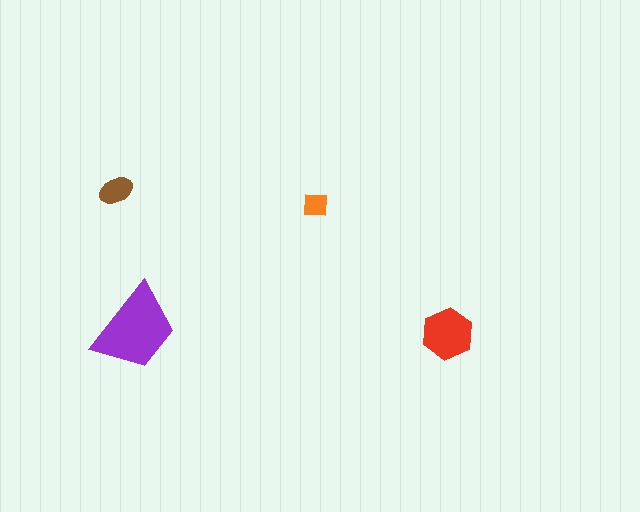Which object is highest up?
The brown ellipse is topmost.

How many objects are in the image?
There are 4 objects in the image.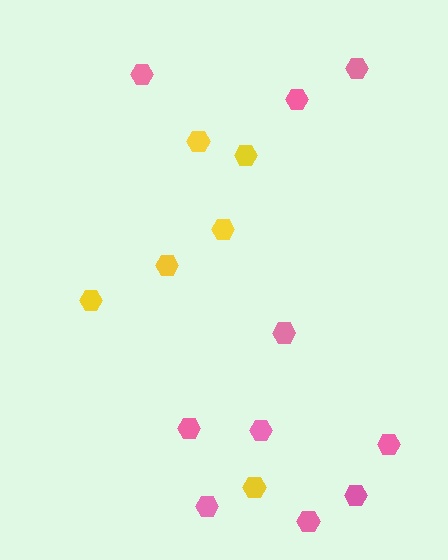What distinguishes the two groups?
There are 2 groups: one group of yellow hexagons (6) and one group of pink hexagons (10).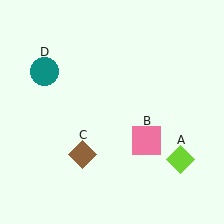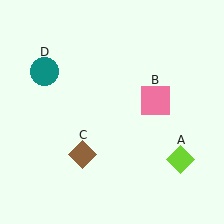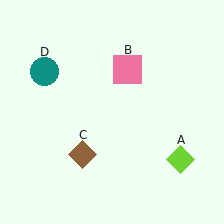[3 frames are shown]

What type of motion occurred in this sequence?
The pink square (object B) rotated counterclockwise around the center of the scene.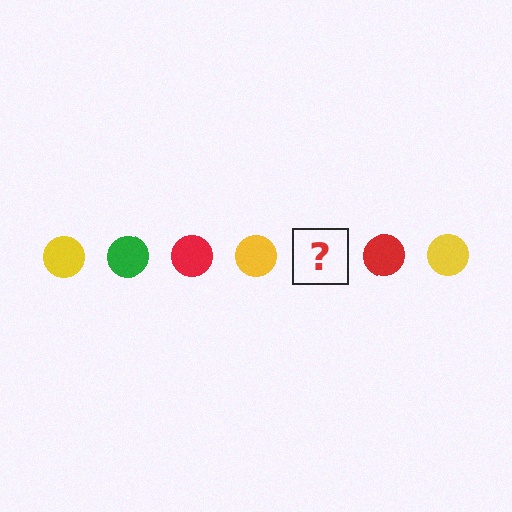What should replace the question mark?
The question mark should be replaced with a green circle.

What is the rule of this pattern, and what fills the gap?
The rule is that the pattern cycles through yellow, green, red circles. The gap should be filled with a green circle.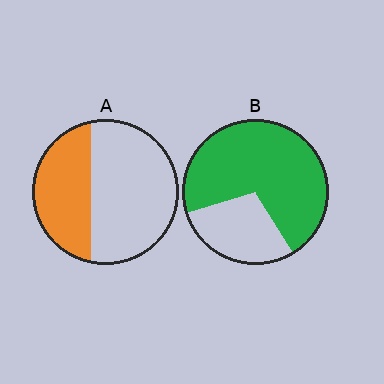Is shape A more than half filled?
No.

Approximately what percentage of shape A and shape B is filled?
A is approximately 35% and B is approximately 70%.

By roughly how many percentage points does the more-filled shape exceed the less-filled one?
By roughly 35 percentage points (B over A).